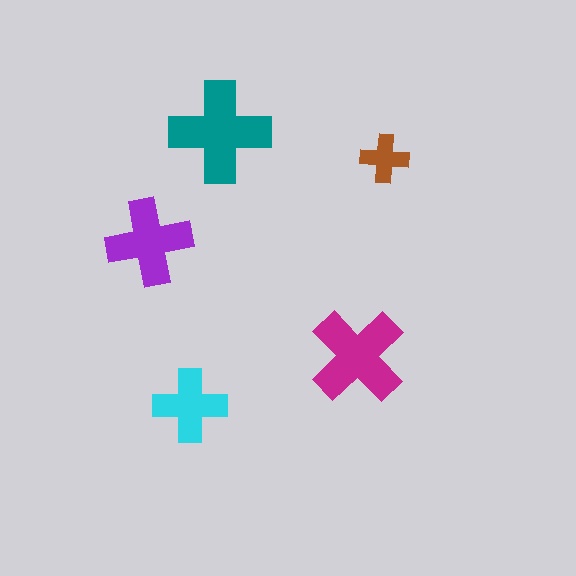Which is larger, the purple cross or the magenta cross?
The magenta one.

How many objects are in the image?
There are 5 objects in the image.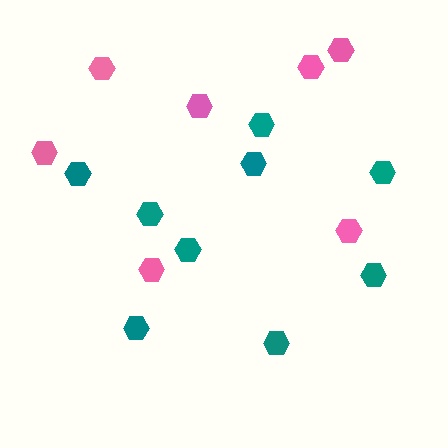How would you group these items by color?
There are 2 groups: one group of teal hexagons (9) and one group of pink hexagons (7).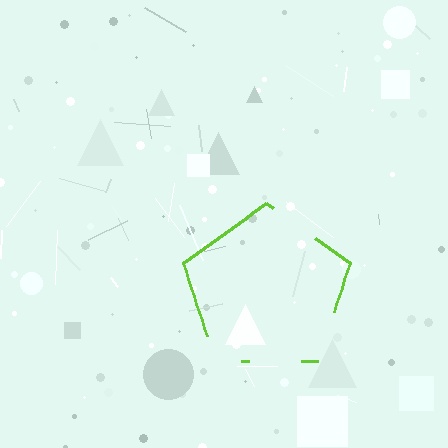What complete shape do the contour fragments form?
The contour fragments form a pentagon.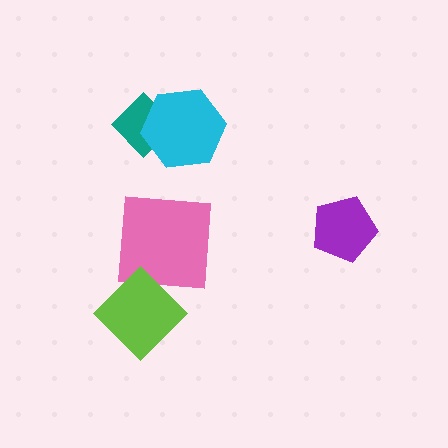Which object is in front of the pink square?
The lime diamond is in front of the pink square.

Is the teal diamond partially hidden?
Yes, it is partially covered by another shape.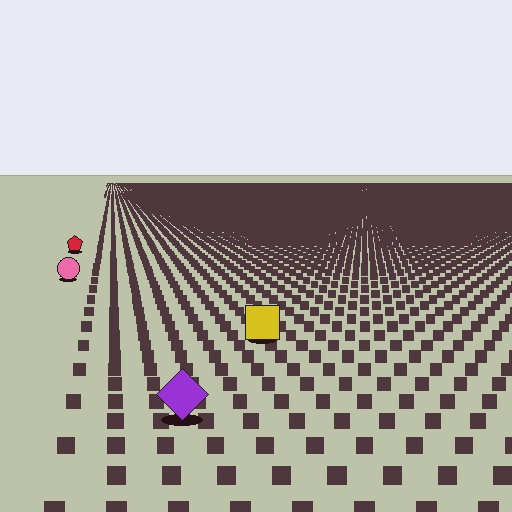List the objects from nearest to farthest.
From nearest to farthest: the purple diamond, the yellow square, the pink circle, the red pentagon.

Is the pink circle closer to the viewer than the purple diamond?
No. The purple diamond is closer — you can tell from the texture gradient: the ground texture is coarser near it.